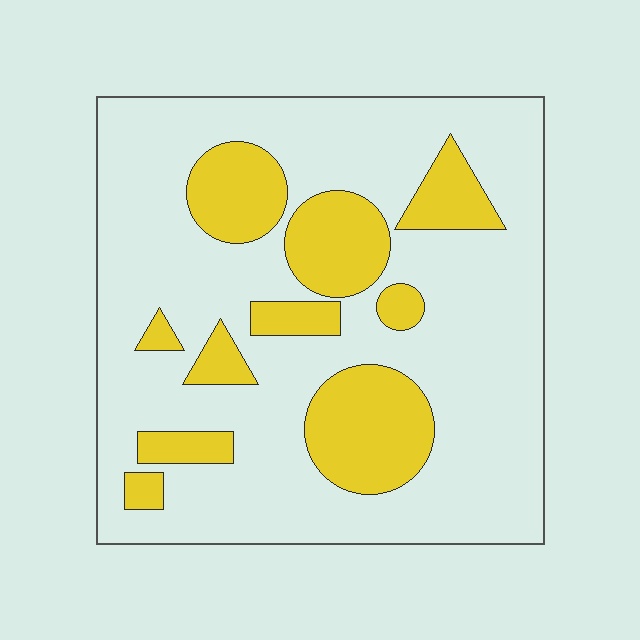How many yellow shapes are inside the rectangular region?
10.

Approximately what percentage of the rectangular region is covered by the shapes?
Approximately 25%.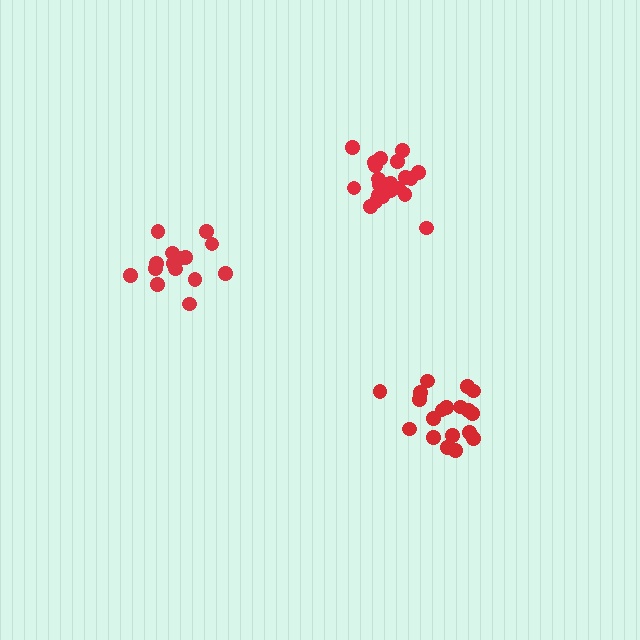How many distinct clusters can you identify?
There are 3 distinct clusters.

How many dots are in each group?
Group 1: 19 dots, Group 2: 16 dots, Group 3: 21 dots (56 total).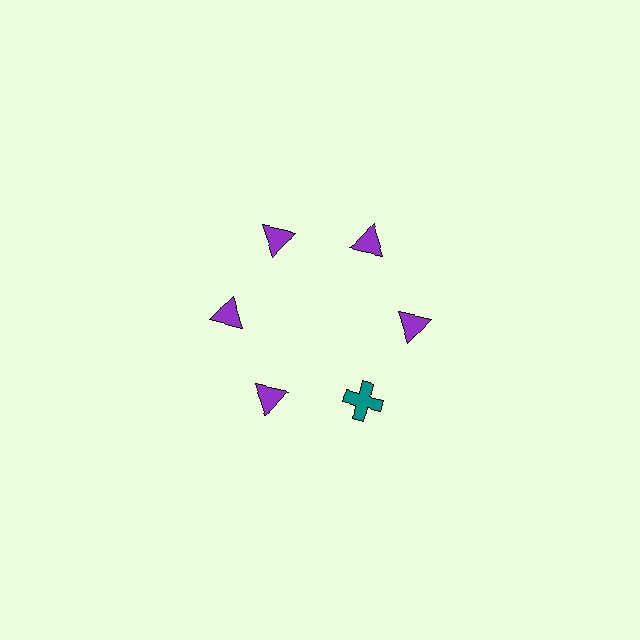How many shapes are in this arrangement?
There are 6 shapes arranged in a ring pattern.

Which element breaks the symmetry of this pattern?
The teal cross at roughly the 5 o'clock position breaks the symmetry. All other shapes are purple triangles.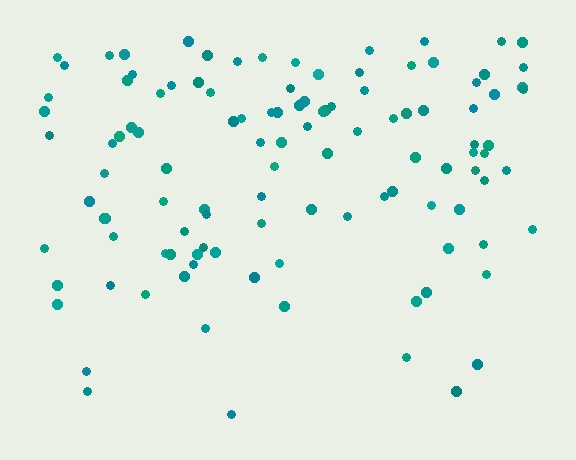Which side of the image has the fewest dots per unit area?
The bottom.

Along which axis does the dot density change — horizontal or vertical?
Vertical.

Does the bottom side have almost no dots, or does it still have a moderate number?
Still a moderate number, just noticeably fewer than the top.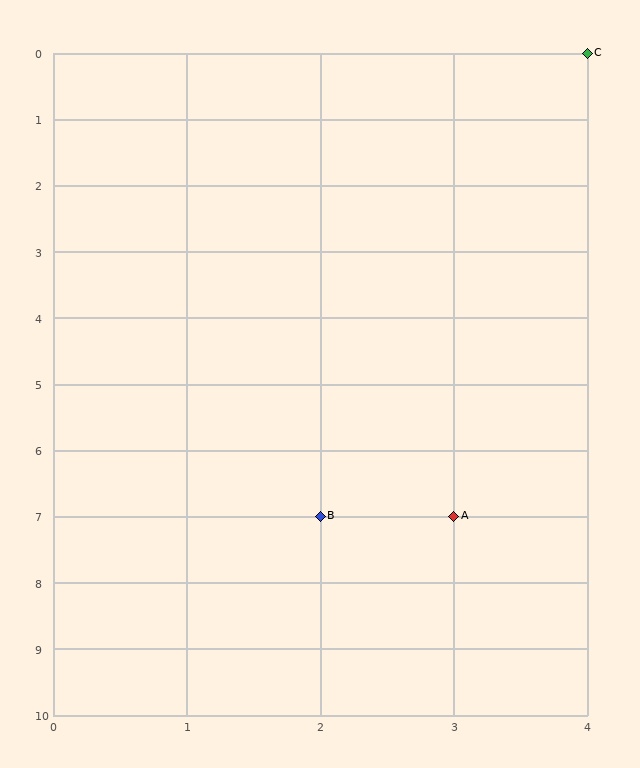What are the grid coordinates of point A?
Point A is at grid coordinates (3, 7).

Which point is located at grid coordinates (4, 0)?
Point C is at (4, 0).